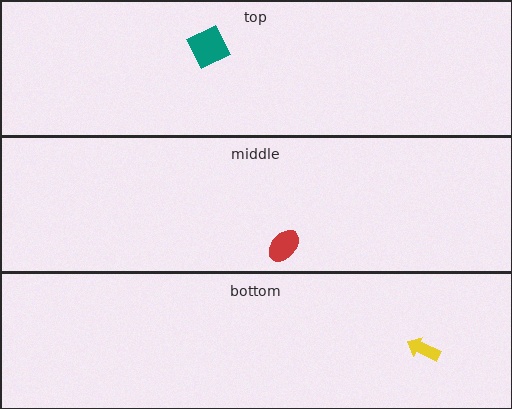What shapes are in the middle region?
The red ellipse.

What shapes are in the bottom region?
The yellow arrow.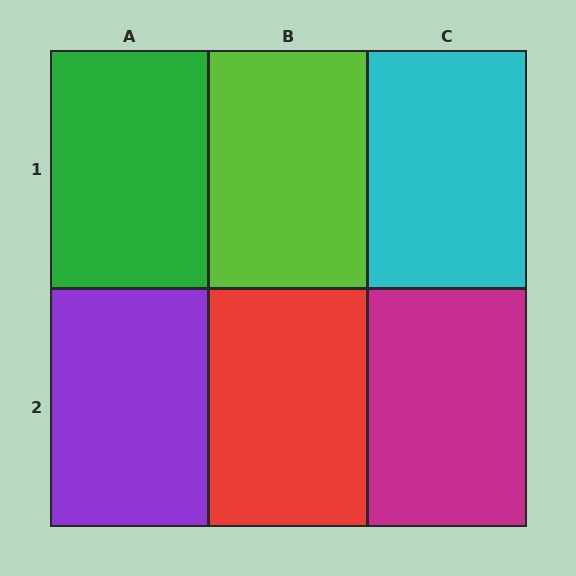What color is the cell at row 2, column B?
Red.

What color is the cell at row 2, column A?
Purple.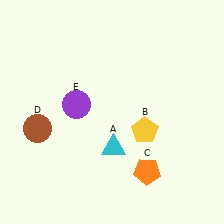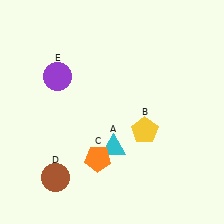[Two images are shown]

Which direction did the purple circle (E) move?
The purple circle (E) moved up.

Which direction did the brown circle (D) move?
The brown circle (D) moved down.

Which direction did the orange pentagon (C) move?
The orange pentagon (C) moved left.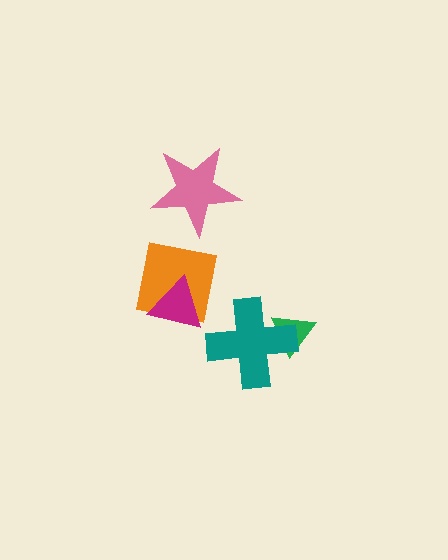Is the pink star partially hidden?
No, no other shape covers it.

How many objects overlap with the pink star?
0 objects overlap with the pink star.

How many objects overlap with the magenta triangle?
1 object overlaps with the magenta triangle.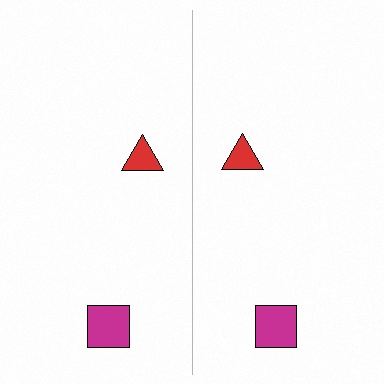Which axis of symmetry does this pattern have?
The pattern has a vertical axis of symmetry running through the center of the image.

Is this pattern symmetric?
Yes, this pattern has bilateral (reflection) symmetry.